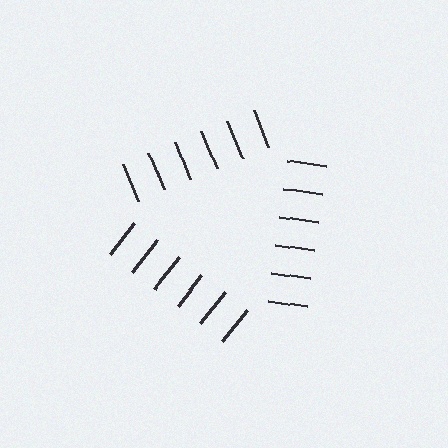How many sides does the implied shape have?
3 sides — the line-ends trace a triangle.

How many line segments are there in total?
18 — 6 along each of the 3 edges.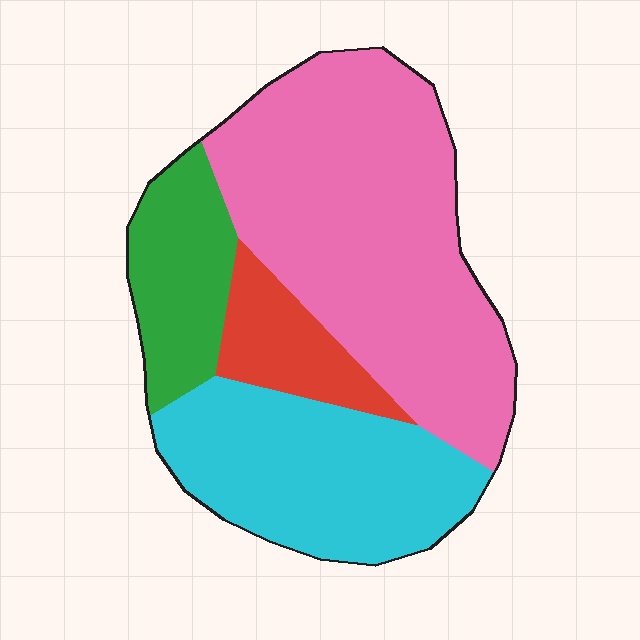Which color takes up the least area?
Red, at roughly 10%.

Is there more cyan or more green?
Cyan.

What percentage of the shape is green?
Green covers 14% of the shape.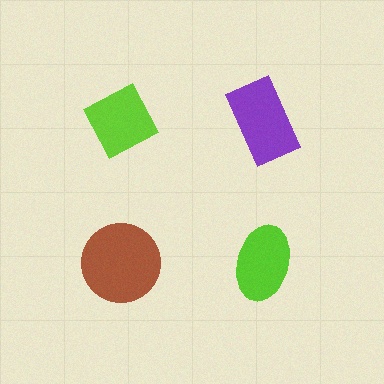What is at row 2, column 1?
A brown circle.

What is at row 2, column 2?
A lime ellipse.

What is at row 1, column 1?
A lime diamond.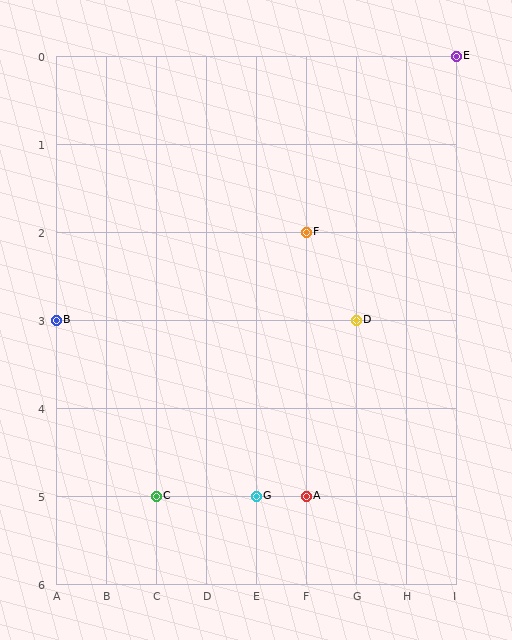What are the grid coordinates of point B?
Point B is at grid coordinates (A, 3).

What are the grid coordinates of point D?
Point D is at grid coordinates (G, 3).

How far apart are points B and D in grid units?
Points B and D are 6 columns apart.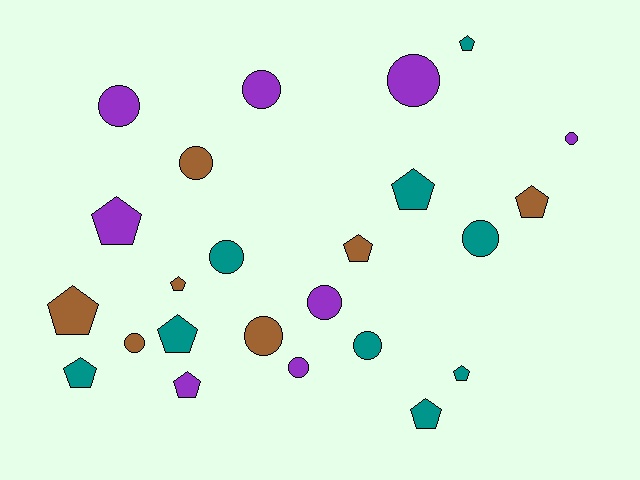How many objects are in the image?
There are 24 objects.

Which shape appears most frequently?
Circle, with 12 objects.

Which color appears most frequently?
Teal, with 9 objects.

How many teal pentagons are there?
There are 6 teal pentagons.